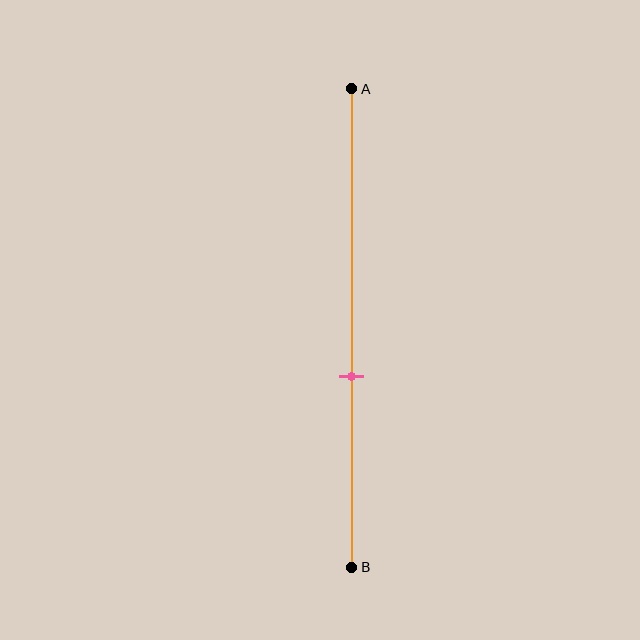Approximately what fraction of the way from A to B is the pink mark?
The pink mark is approximately 60% of the way from A to B.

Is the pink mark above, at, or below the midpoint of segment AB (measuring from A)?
The pink mark is below the midpoint of segment AB.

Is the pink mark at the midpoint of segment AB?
No, the mark is at about 60% from A, not at the 50% midpoint.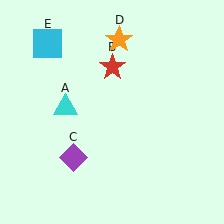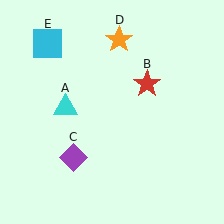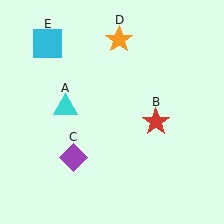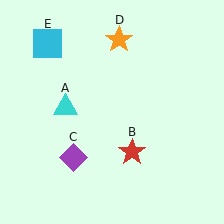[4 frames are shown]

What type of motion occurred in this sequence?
The red star (object B) rotated clockwise around the center of the scene.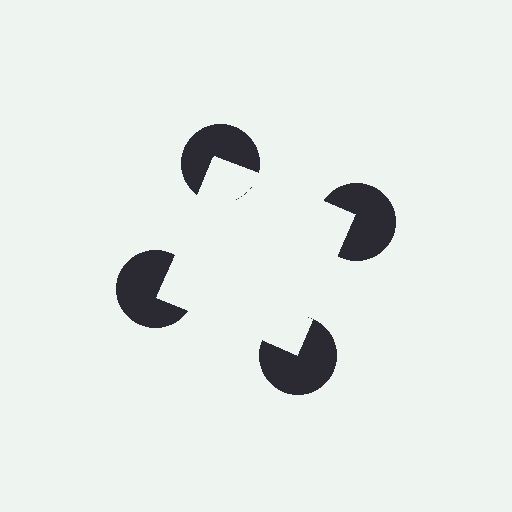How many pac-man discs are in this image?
There are 4 — one at each vertex of the illusory square.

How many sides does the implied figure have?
4 sides.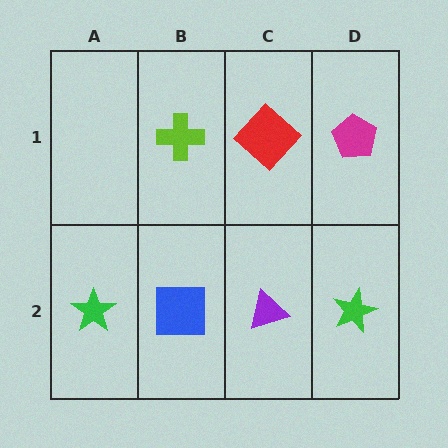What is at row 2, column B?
A blue square.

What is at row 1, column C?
A red diamond.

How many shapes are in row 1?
3 shapes.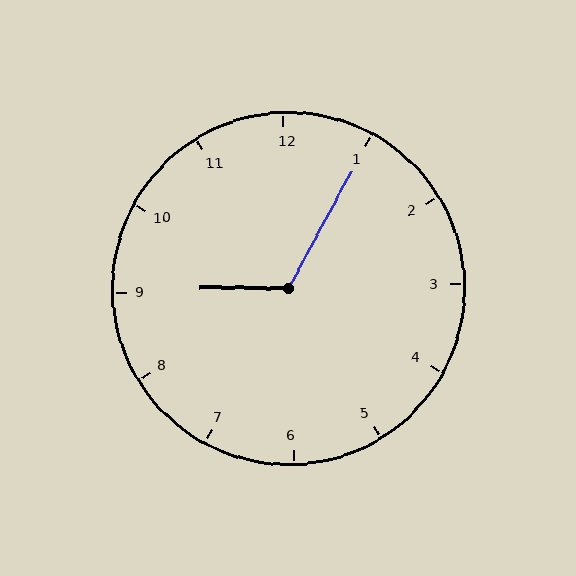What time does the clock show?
9:05.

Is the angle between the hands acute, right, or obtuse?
It is obtuse.